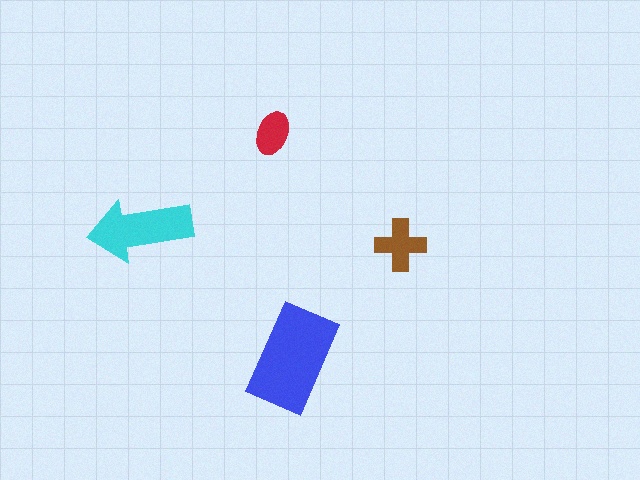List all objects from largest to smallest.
The blue rectangle, the cyan arrow, the brown cross, the red ellipse.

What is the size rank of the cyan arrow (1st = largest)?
2nd.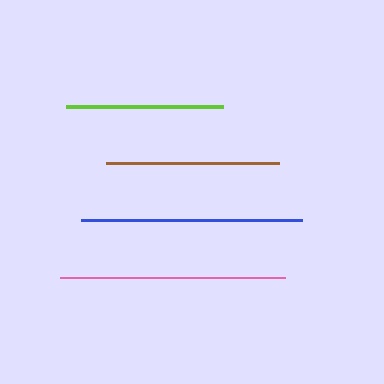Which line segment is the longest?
The pink line is the longest at approximately 225 pixels.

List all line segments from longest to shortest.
From longest to shortest: pink, blue, brown, lime.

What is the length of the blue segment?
The blue segment is approximately 221 pixels long.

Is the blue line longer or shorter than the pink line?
The pink line is longer than the blue line.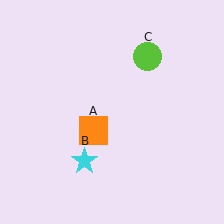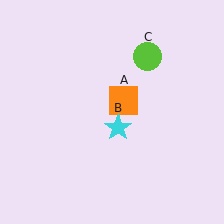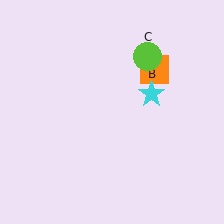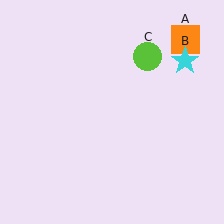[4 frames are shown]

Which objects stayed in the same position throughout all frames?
Lime circle (object C) remained stationary.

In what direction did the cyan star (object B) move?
The cyan star (object B) moved up and to the right.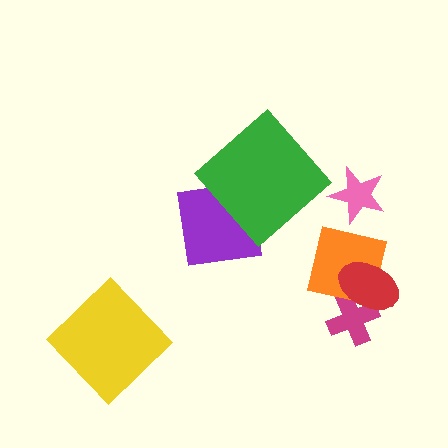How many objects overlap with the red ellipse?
2 objects overlap with the red ellipse.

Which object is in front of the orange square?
The red ellipse is in front of the orange square.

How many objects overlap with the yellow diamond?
0 objects overlap with the yellow diamond.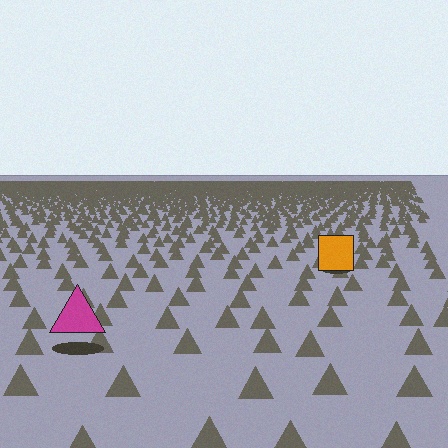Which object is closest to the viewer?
The magenta triangle is closest. The texture marks near it are larger and more spread out.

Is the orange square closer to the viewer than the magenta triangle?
No. The magenta triangle is closer — you can tell from the texture gradient: the ground texture is coarser near it.